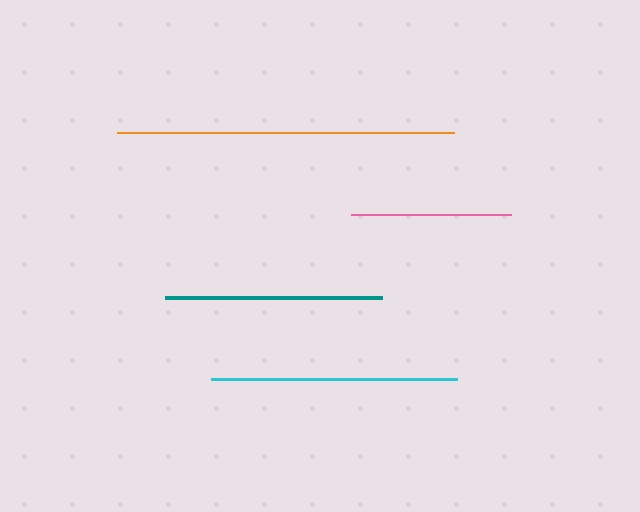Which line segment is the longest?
The orange line is the longest at approximately 337 pixels.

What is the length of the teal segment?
The teal segment is approximately 217 pixels long.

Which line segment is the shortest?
The pink line is the shortest at approximately 159 pixels.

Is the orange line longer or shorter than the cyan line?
The orange line is longer than the cyan line.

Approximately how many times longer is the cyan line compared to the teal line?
The cyan line is approximately 1.1 times the length of the teal line.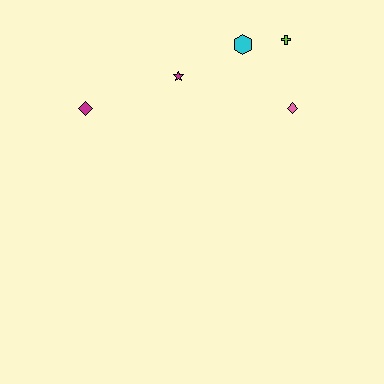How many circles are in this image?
There are no circles.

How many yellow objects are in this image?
There are no yellow objects.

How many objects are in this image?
There are 5 objects.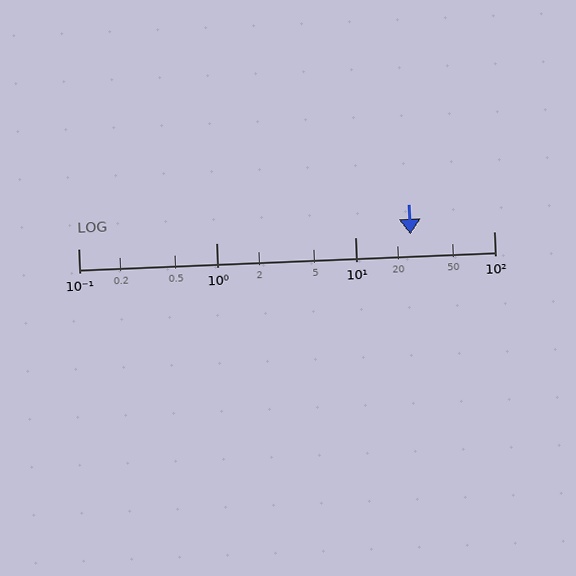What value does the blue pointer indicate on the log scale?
The pointer indicates approximately 25.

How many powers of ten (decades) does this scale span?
The scale spans 3 decades, from 0.1 to 100.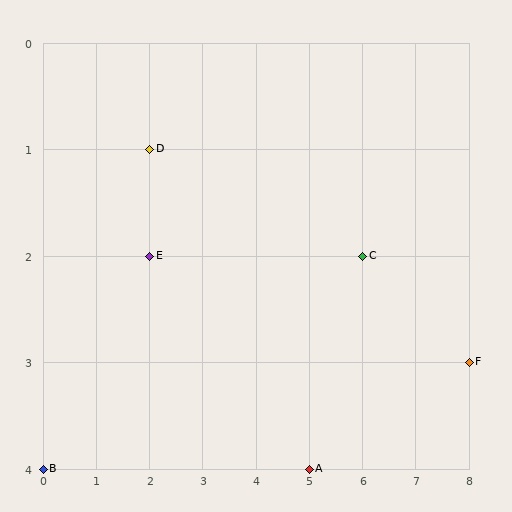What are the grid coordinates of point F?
Point F is at grid coordinates (8, 3).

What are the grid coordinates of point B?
Point B is at grid coordinates (0, 4).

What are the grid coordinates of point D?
Point D is at grid coordinates (2, 1).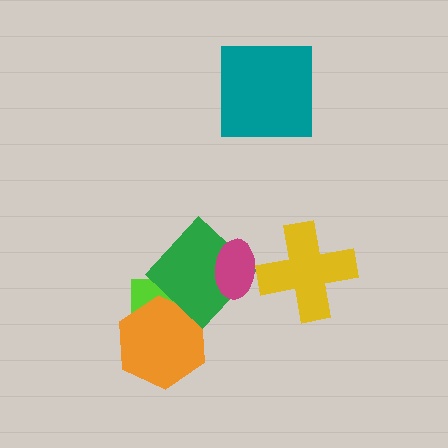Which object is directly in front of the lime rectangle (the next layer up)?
The orange hexagon is directly in front of the lime rectangle.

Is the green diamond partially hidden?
Yes, it is partially covered by another shape.